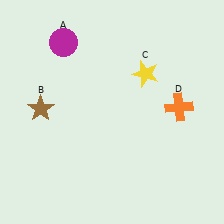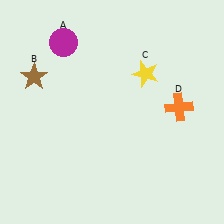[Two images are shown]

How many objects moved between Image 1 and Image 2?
1 object moved between the two images.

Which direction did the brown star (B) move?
The brown star (B) moved up.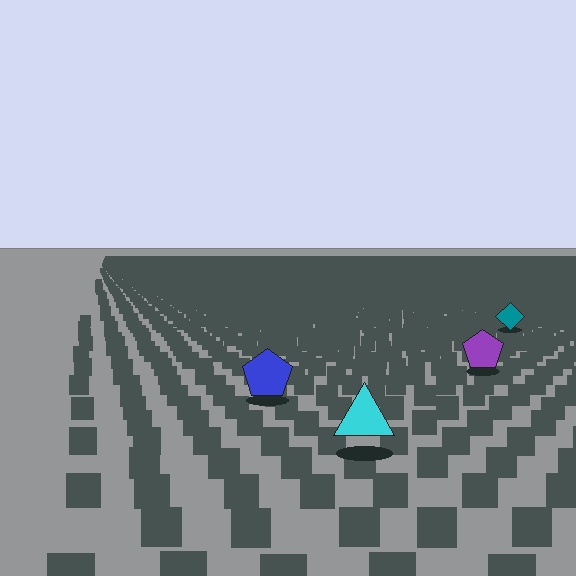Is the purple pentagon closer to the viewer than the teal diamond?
Yes. The purple pentagon is closer — you can tell from the texture gradient: the ground texture is coarser near it.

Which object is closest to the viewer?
The cyan triangle is closest. The texture marks near it are larger and more spread out.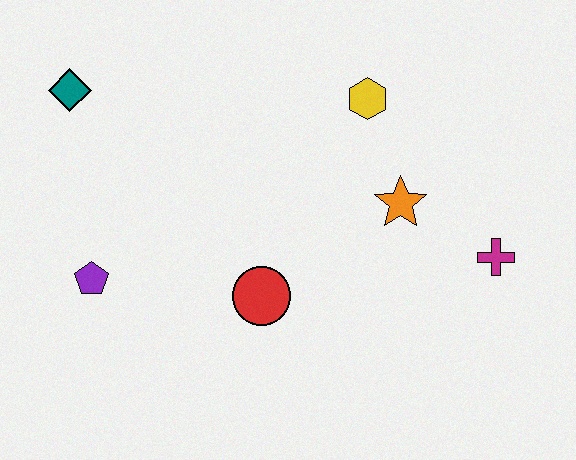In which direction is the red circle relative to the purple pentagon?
The red circle is to the right of the purple pentagon.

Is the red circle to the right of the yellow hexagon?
No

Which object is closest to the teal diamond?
The purple pentagon is closest to the teal diamond.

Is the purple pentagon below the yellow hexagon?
Yes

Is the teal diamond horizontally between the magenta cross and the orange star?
No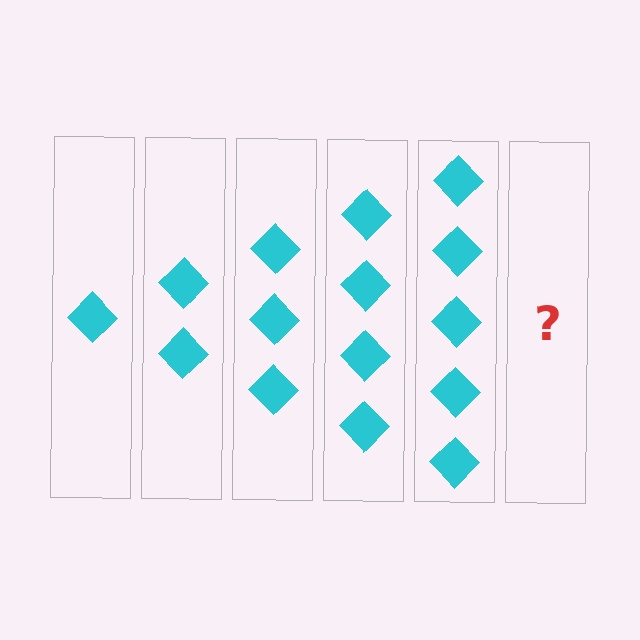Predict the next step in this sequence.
The next step is 6 diamonds.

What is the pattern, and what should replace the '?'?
The pattern is that each step adds one more diamond. The '?' should be 6 diamonds.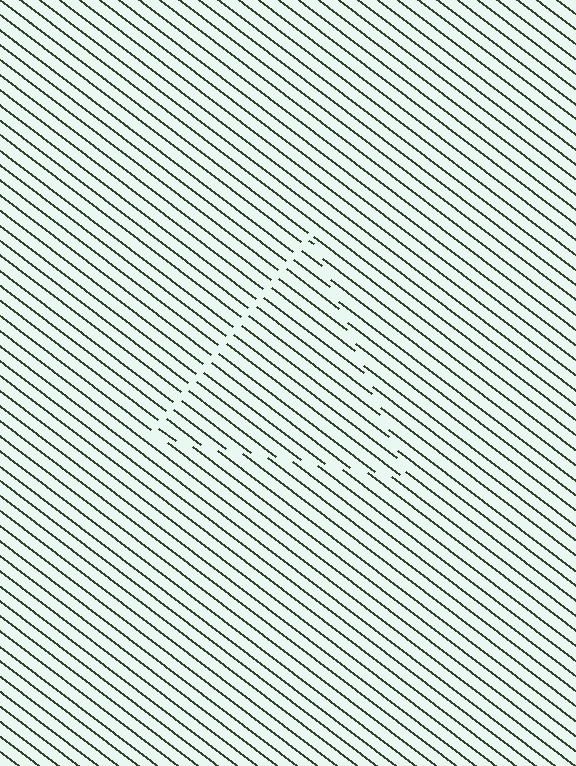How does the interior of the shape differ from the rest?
The interior of the shape contains the same grating, shifted by half a period — the contour is defined by the phase discontinuity where line-ends from the inner and outer gratings abut.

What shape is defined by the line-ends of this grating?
An illusory triangle. The interior of the shape contains the same grating, shifted by half a period — the contour is defined by the phase discontinuity where line-ends from the inner and outer gratings abut.